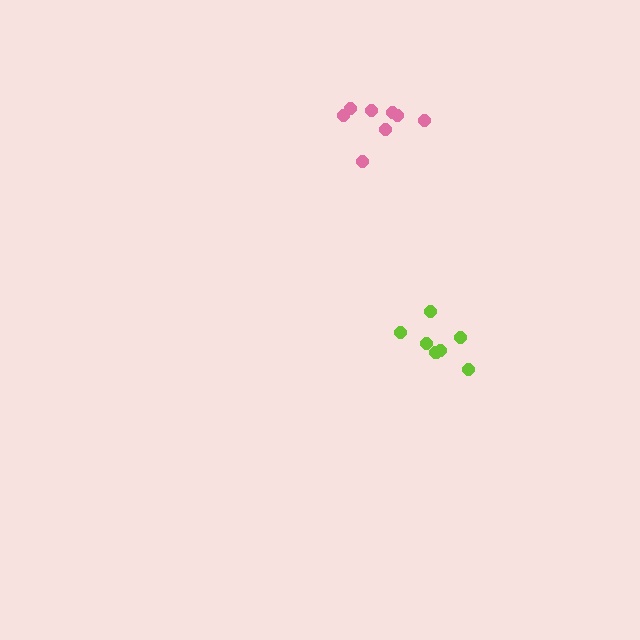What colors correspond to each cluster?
The clusters are colored: lime, pink.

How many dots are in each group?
Group 1: 8 dots, Group 2: 8 dots (16 total).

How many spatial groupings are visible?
There are 2 spatial groupings.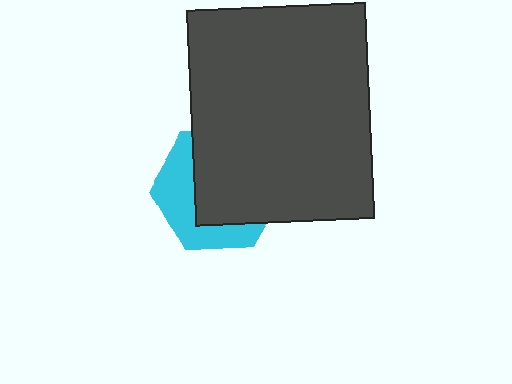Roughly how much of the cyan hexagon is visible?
A small part of it is visible (roughly 39%).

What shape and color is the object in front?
The object in front is a dark gray rectangle.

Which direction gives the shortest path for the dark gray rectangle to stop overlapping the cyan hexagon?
Moving toward the upper-right gives the shortest separation.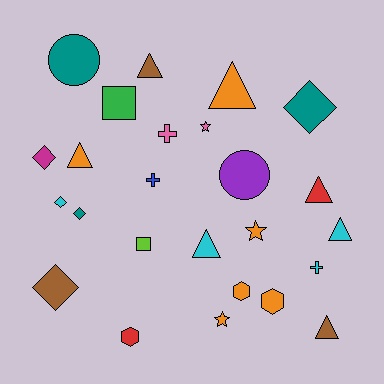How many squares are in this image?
There are 2 squares.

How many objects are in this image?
There are 25 objects.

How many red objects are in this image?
There are 2 red objects.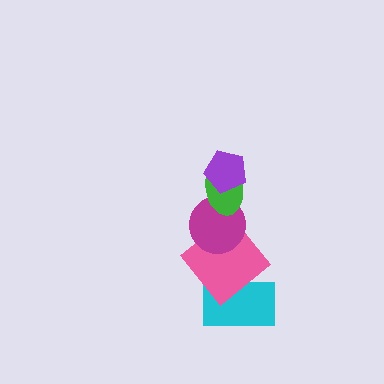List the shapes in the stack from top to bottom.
From top to bottom: the purple pentagon, the green ellipse, the magenta circle, the pink diamond, the cyan rectangle.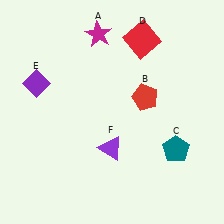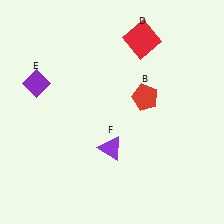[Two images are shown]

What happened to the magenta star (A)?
The magenta star (A) was removed in Image 2. It was in the top-left area of Image 1.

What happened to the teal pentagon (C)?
The teal pentagon (C) was removed in Image 2. It was in the bottom-right area of Image 1.